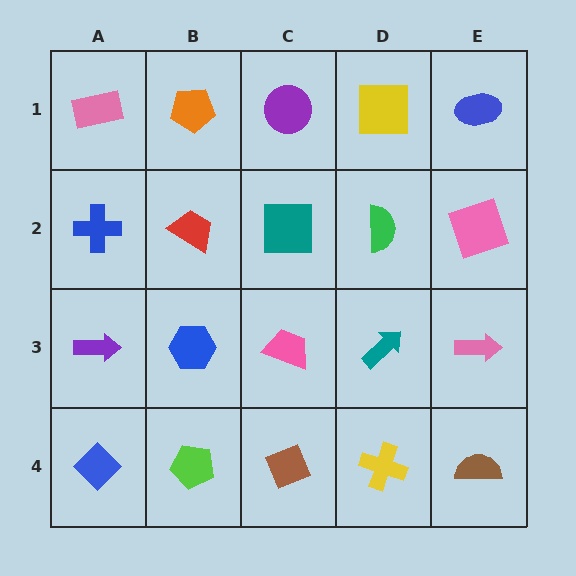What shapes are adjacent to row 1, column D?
A green semicircle (row 2, column D), a purple circle (row 1, column C), a blue ellipse (row 1, column E).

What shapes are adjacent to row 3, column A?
A blue cross (row 2, column A), a blue diamond (row 4, column A), a blue hexagon (row 3, column B).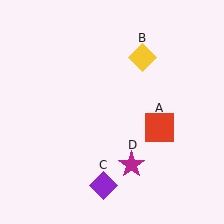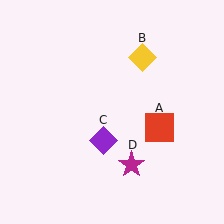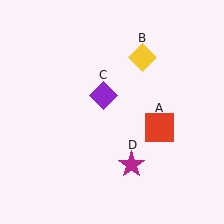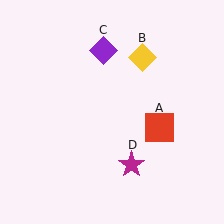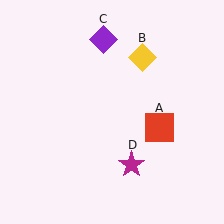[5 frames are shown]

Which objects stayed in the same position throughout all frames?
Red square (object A) and yellow diamond (object B) and magenta star (object D) remained stationary.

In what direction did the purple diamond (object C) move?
The purple diamond (object C) moved up.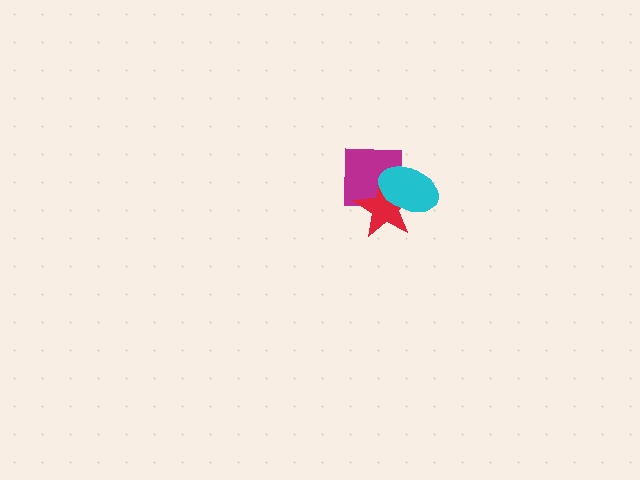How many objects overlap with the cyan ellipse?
2 objects overlap with the cyan ellipse.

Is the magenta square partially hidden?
Yes, it is partially covered by another shape.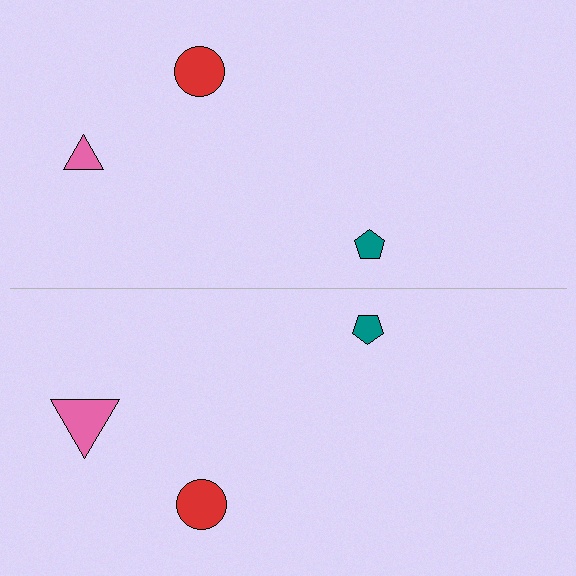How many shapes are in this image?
There are 6 shapes in this image.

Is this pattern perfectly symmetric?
No, the pattern is not perfectly symmetric. The pink triangle on the bottom side has a different size than its mirror counterpart.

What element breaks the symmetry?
The pink triangle on the bottom side has a different size than its mirror counterpart.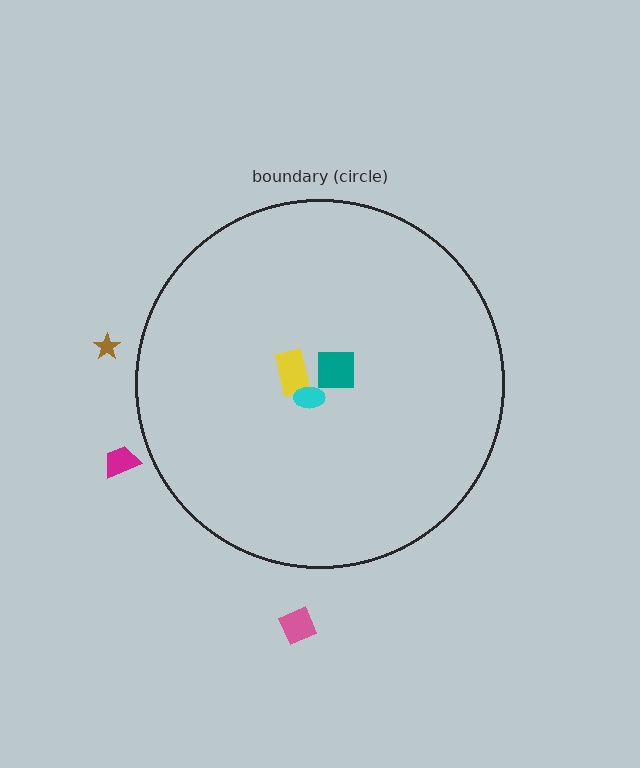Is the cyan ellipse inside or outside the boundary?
Inside.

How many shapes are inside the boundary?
3 inside, 3 outside.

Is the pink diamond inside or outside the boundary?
Outside.